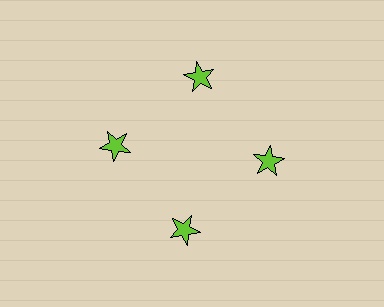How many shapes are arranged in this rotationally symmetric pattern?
There are 4 shapes, arranged in 4 groups of 1.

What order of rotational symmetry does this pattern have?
This pattern has 4-fold rotational symmetry.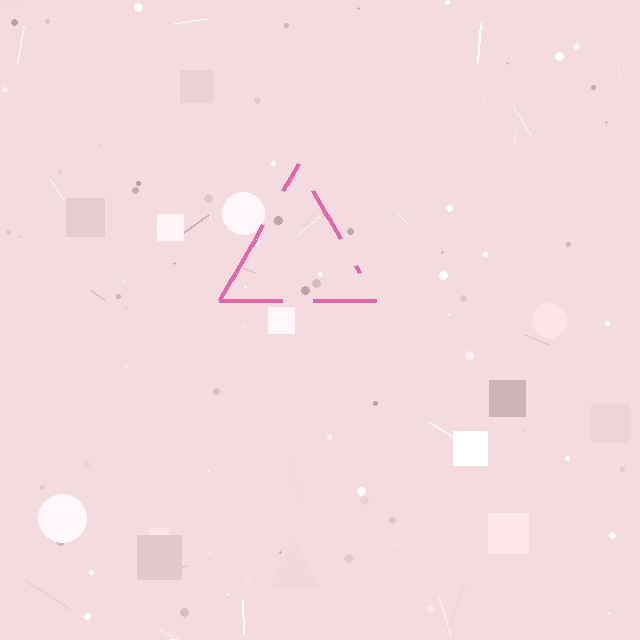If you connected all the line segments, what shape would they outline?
They would outline a triangle.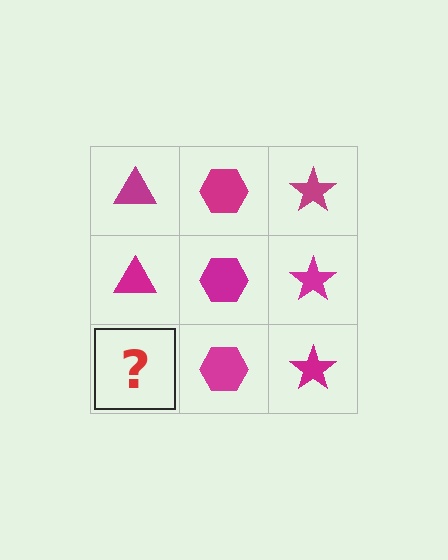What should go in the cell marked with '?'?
The missing cell should contain a magenta triangle.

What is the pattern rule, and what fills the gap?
The rule is that each column has a consistent shape. The gap should be filled with a magenta triangle.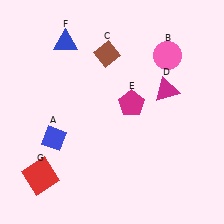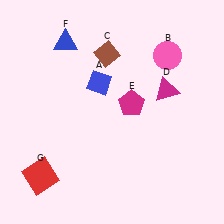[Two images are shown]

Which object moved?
The blue diamond (A) moved up.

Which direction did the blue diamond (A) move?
The blue diamond (A) moved up.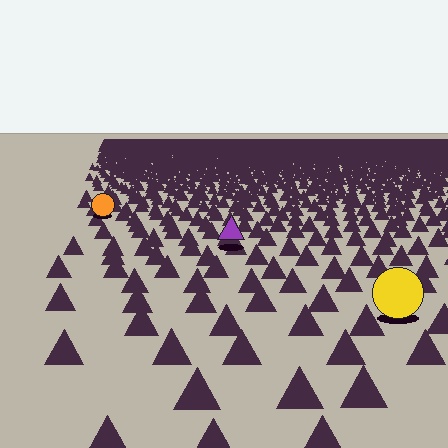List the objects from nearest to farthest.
From nearest to farthest: the yellow circle, the purple triangle, the orange circle.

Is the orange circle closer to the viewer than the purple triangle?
No. The purple triangle is closer — you can tell from the texture gradient: the ground texture is coarser near it.